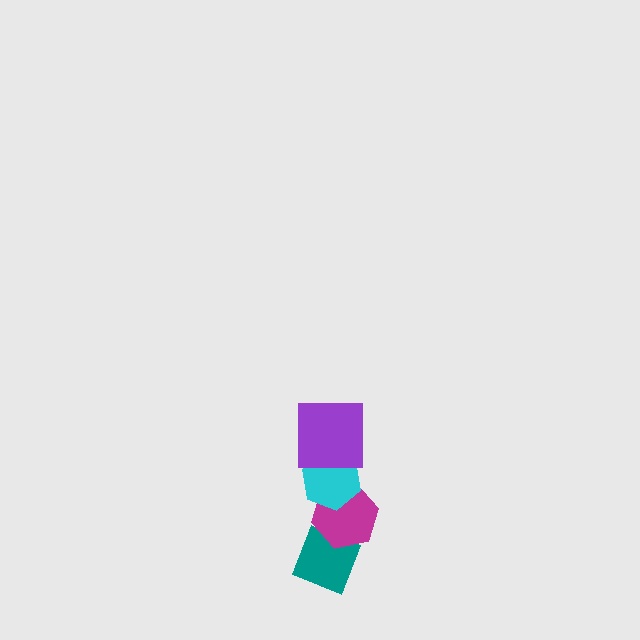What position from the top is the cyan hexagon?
The cyan hexagon is 2nd from the top.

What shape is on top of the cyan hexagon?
The purple square is on top of the cyan hexagon.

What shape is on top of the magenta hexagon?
The cyan hexagon is on top of the magenta hexagon.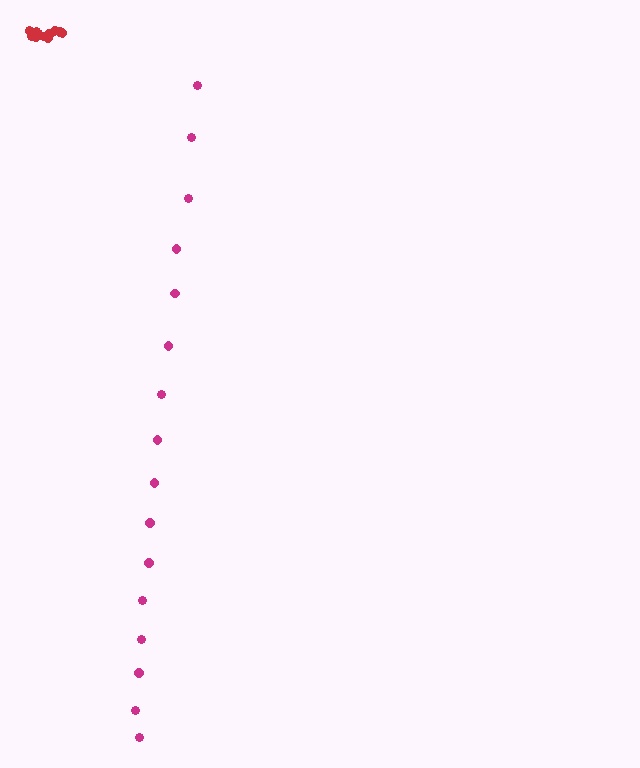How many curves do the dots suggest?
There are 2 distinct paths.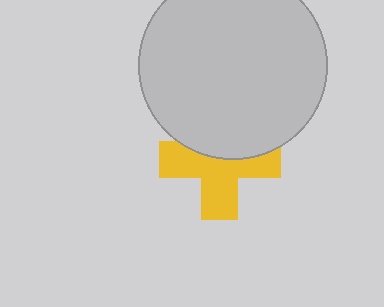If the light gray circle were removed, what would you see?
You would see the complete yellow cross.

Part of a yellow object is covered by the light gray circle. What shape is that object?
It is a cross.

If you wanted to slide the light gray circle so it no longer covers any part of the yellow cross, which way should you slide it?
Slide it up — that is the most direct way to separate the two shapes.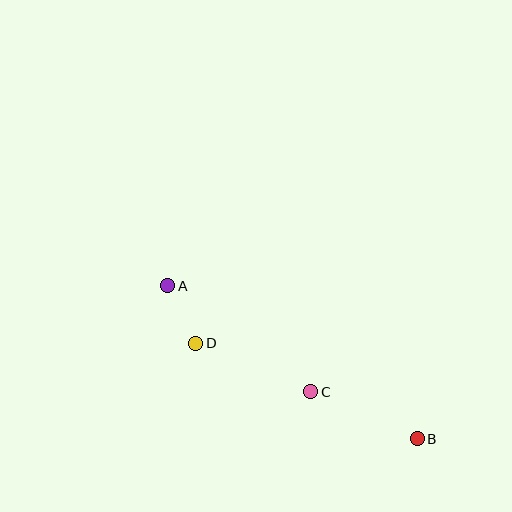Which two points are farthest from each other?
Points A and B are farthest from each other.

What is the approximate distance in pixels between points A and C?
The distance between A and C is approximately 178 pixels.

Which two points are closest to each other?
Points A and D are closest to each other.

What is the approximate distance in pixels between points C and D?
The distance between C and D is approximately 125 pixels.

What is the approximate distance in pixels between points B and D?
The distance between B and D is approximately 241 pixels.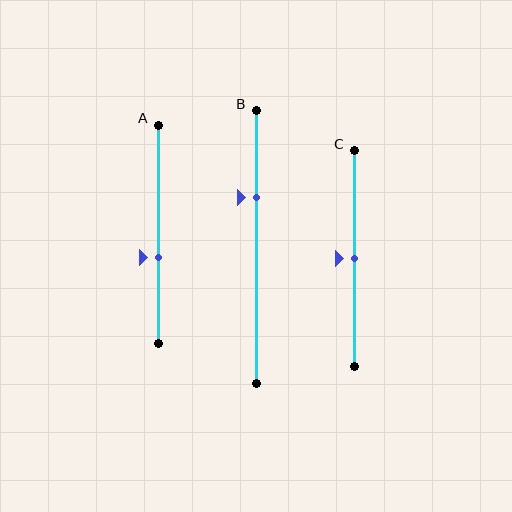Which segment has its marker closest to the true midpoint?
Segment C has its marker closest to the true midpoint.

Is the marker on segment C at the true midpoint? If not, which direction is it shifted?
Yes, the marker on segment C is at the true midpoint.